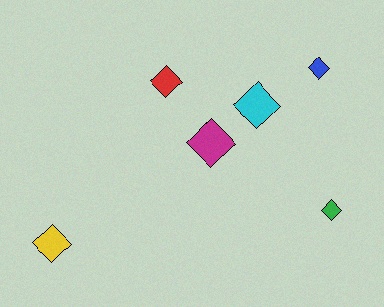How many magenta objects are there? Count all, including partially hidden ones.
There is 1 magenta object.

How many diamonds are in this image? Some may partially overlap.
There are 6 diamonds.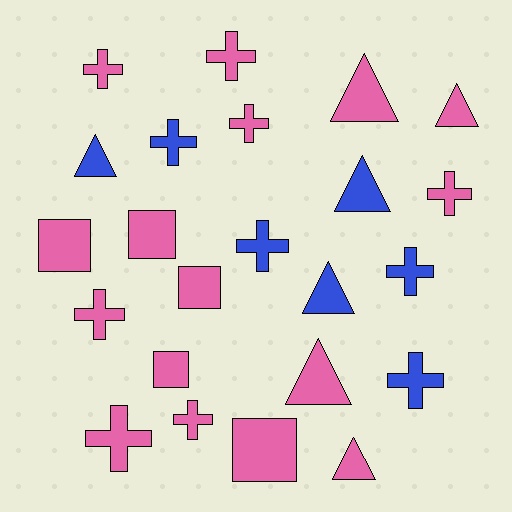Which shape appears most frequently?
Cross, with 11 objects.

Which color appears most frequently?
Pink, with 16 objects.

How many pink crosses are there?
There are 7 pink crosses.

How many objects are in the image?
There are 23 objects.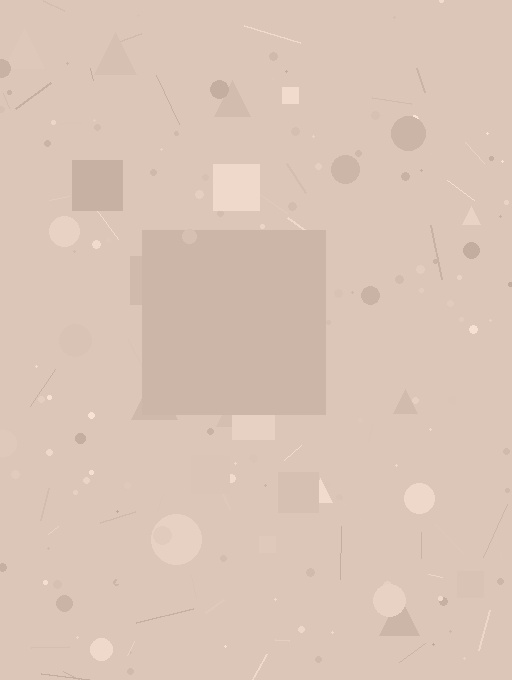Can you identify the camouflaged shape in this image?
The camouflaged shape is a square.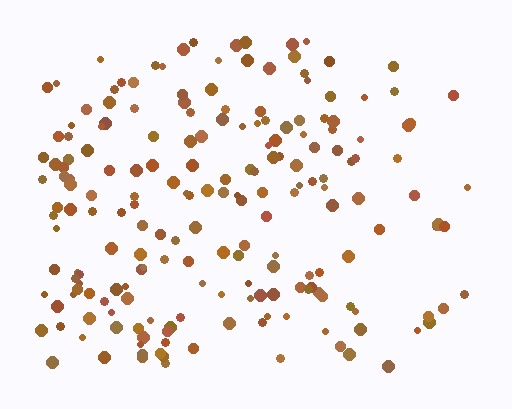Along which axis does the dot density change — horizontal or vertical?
Horizontal.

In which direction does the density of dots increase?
From right to left, with the left side densest.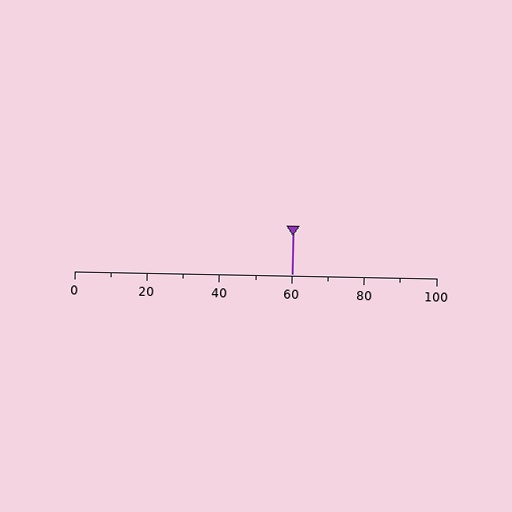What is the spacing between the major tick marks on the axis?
The major ticks are spaced 20 apart.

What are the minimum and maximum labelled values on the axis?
The axis runs from 0 to 100.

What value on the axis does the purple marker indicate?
The marker indicates approximately 60.